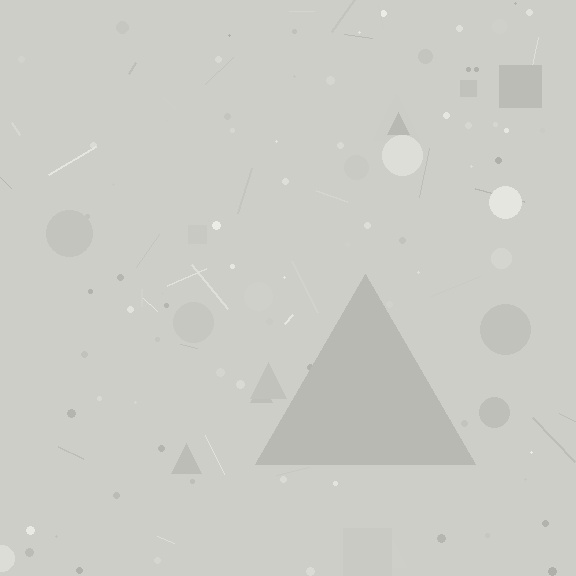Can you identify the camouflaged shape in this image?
The camouflaged shape is a triangle.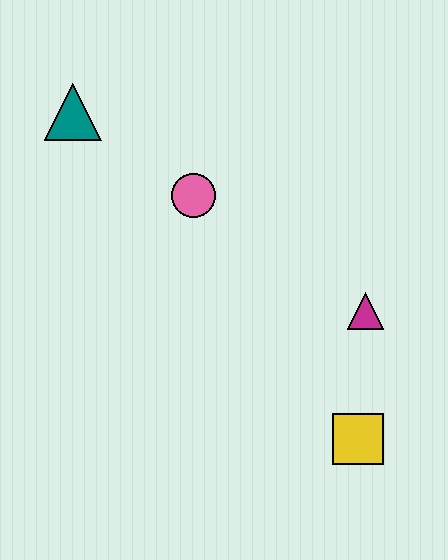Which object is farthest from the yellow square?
The teal triangle is farthest from the yellow square.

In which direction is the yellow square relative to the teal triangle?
The yellow square is below the teal triangle.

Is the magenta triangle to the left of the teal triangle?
No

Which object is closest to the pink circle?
The teal triangle is closest to the pink circle.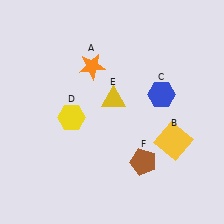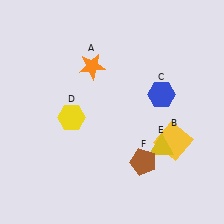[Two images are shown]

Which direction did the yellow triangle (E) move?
The yellow triangle (E) moved down.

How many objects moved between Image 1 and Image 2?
1 object moved between the two images.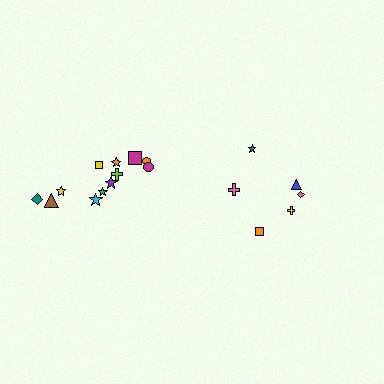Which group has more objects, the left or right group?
The left group.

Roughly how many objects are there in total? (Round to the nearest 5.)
Roughly 20 objects in total.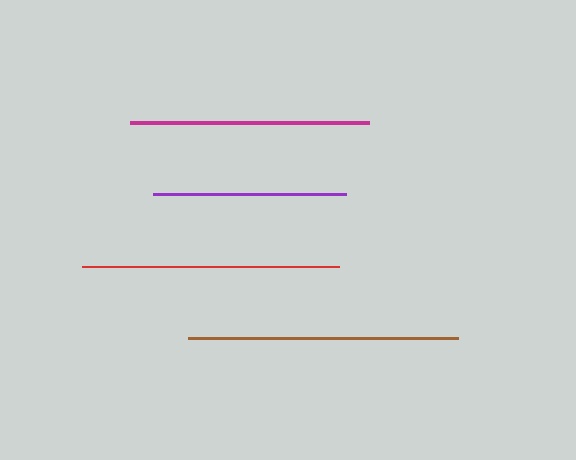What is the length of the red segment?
The red segment is approximately 257 pixels long.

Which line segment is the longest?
The brown line is the longest at approximately 269 pixels.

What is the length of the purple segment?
The purple segment is approximately 193 pixels long.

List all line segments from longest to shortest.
From longest to shortest: brown, red, magenta, purple.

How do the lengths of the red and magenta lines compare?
The red and magenta lines are approximately the same length.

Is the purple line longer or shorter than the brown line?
The brown line is longer than the purple line.